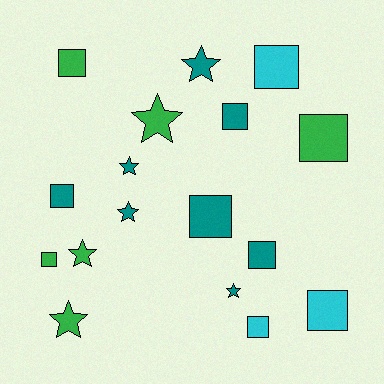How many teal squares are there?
There are 4 teal squares.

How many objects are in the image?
There are 17 objects.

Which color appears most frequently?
Teal, with 8 objects.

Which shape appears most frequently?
Square, with 10 objects.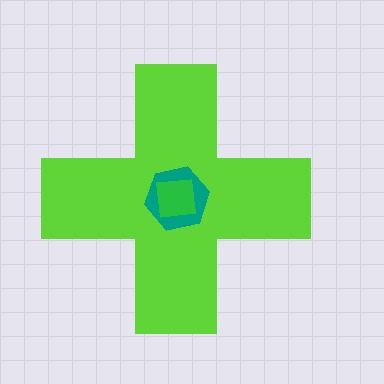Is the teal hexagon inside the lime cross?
Yes.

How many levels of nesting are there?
3.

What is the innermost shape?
The green square.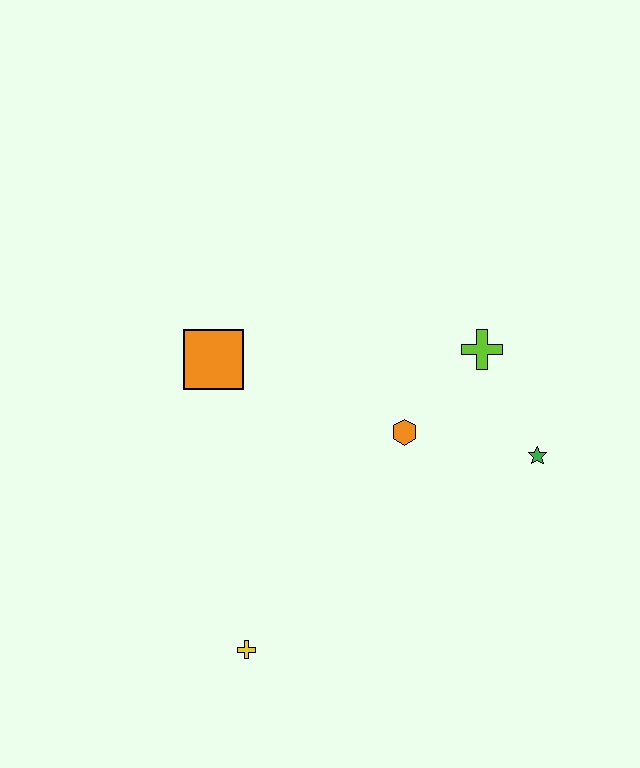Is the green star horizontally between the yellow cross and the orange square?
No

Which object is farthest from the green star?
The yellow cross is farthest from the green star.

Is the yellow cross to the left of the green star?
Yes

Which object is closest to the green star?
The lime cross is closest to the green star.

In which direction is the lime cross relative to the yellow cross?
The lime cross is above the yellow cross.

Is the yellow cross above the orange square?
No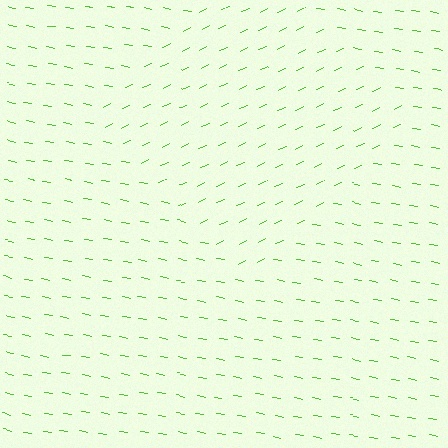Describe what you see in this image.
The image is filled with small lime line segments. A diamond region in the image has lines oriented differently from the surrounding lines, creating a visible texture boundary.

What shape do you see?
I see a diamond.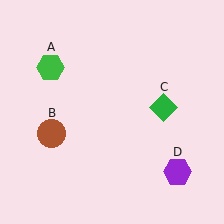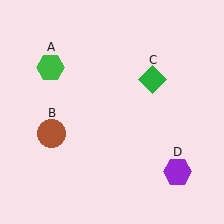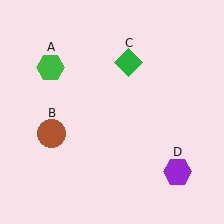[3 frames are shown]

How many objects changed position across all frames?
1 object changed position: green diamond (object C).